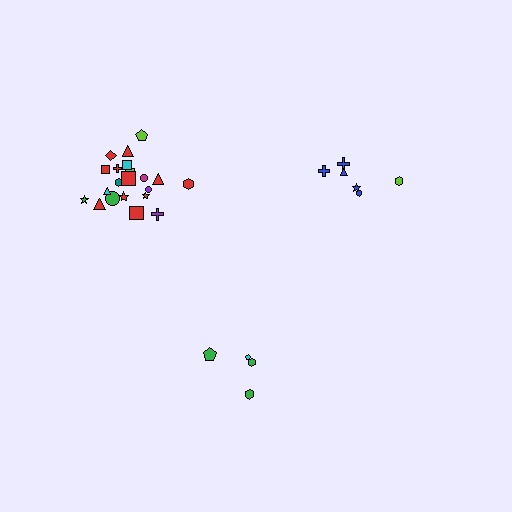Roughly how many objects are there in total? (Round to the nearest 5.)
Roughly 30 objects in total.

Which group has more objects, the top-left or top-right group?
The top-left group.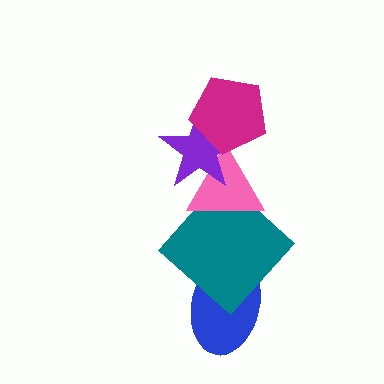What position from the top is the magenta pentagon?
The magenta pentagon is 1st from the top.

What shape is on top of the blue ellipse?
The teal diamond is on top of the blue ellipse.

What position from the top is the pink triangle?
The pink triangle is 3rd from the top.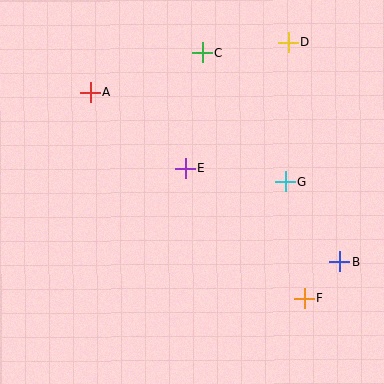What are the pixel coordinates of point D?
Point D is at (288, 43).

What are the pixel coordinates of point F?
Point F is at (304, 299).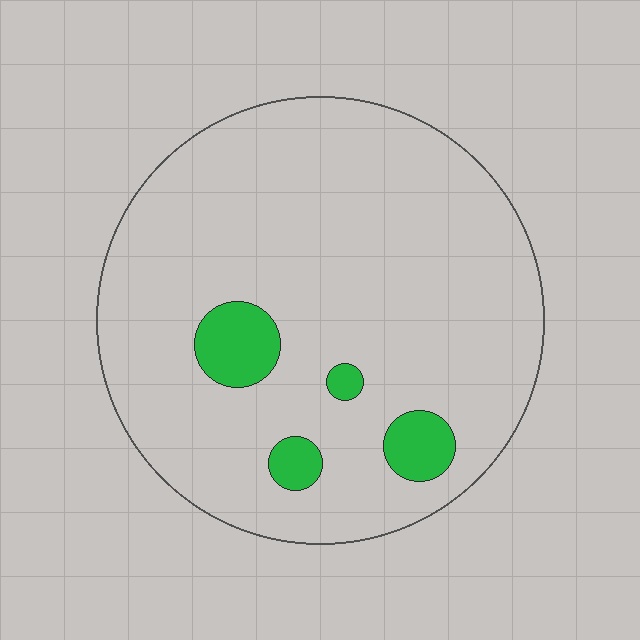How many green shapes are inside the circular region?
4.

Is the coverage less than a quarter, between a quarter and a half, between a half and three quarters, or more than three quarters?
Less than a quarter.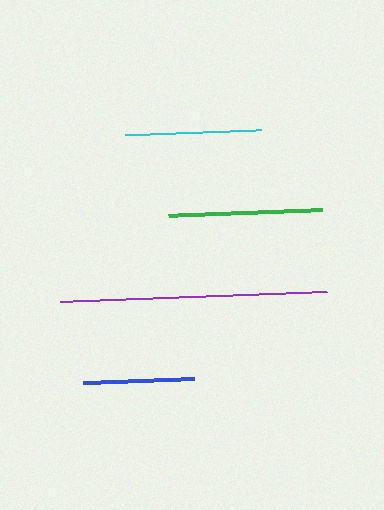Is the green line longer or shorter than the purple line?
The purple line is longer than the green line.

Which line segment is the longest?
The purple line is the longest at approximately 267 pixels.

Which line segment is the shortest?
The blue line is the shortest at approximately 111 pixels.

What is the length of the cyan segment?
The cyan segment is approximately 136 pixels long.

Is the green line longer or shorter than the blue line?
The green line is longer than the blue line.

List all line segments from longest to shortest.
From longest to shortest: purple, green, cyan, blue.